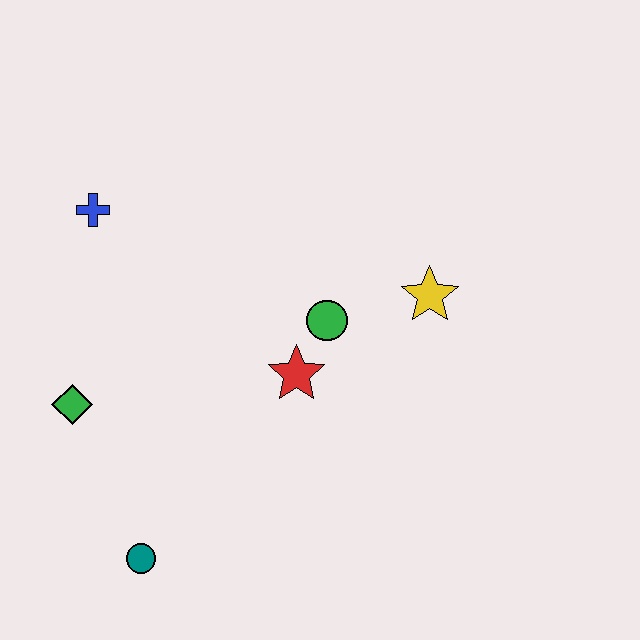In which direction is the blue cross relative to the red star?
The blue cross is to the left of the red star.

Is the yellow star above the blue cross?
No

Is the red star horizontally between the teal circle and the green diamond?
No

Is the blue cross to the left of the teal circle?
Yes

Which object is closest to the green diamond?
The teal circle is closest to the green diamond.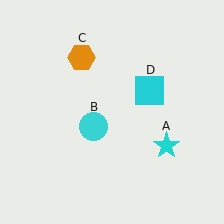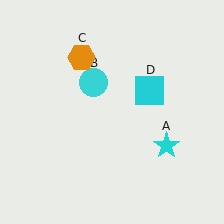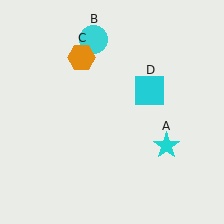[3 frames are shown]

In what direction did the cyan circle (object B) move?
The cyan circle (object B) moved up.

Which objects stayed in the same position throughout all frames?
Cyan star (object A) and orange hexagon (object C) and cyan square (object D) remained stationary.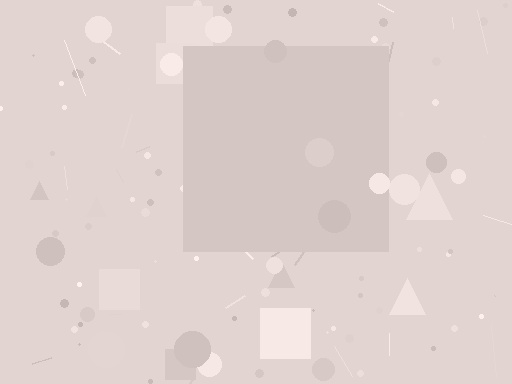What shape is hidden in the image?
A square is hidden in the image.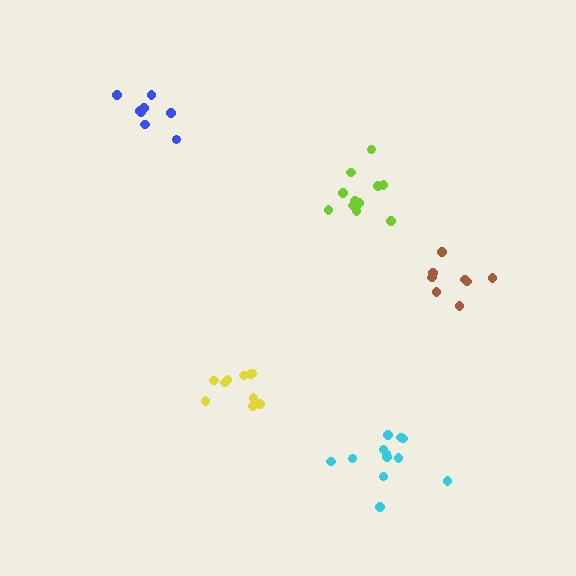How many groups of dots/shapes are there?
There are 5 groups.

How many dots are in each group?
Group 1: 8 dots, Group 2: 8 dots, Group 3: 10 dots, Group 4: 11 dots, Group 5: 12 dots (49 total).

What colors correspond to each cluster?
The clusters are colored: brown, blue, yellow, lime, cyan.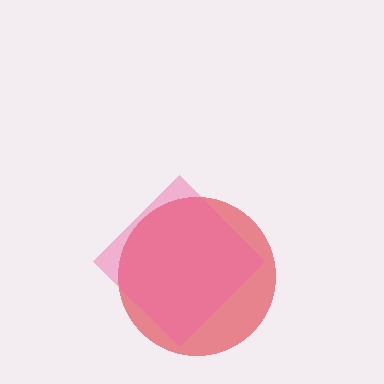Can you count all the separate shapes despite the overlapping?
Yes, there are 2 separate shapes.